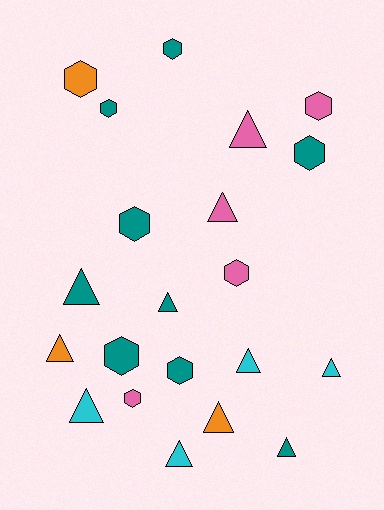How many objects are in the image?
There are 21 objects.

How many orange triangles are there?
There are 2 orange triangles.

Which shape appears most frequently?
Triangle, with 11 objects.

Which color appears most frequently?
Teal, with 9 objects.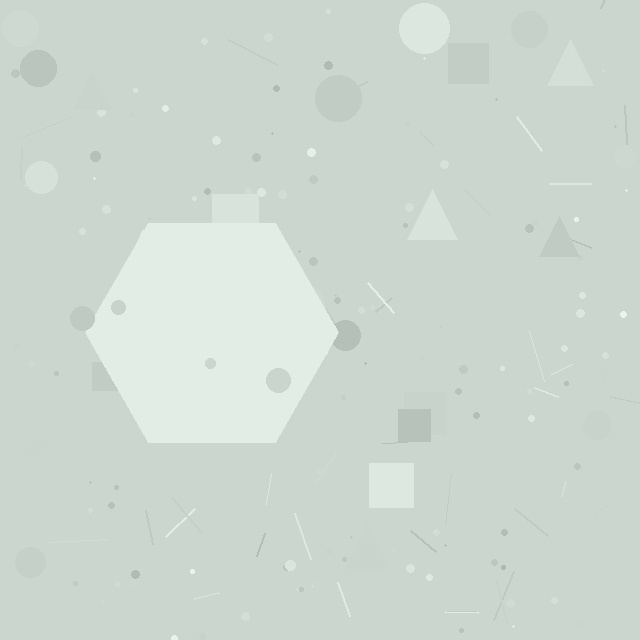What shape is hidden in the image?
A hexagon is hidden in the image.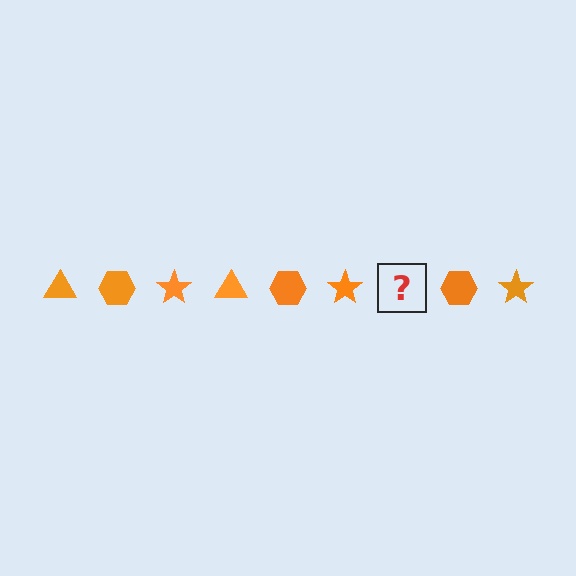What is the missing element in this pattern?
The missing element is an orange triangle.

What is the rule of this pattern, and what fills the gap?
The rule is that the pattern cycles through triangle, hexagon, star shapes in orange. The gap should be filled with an orange triangle.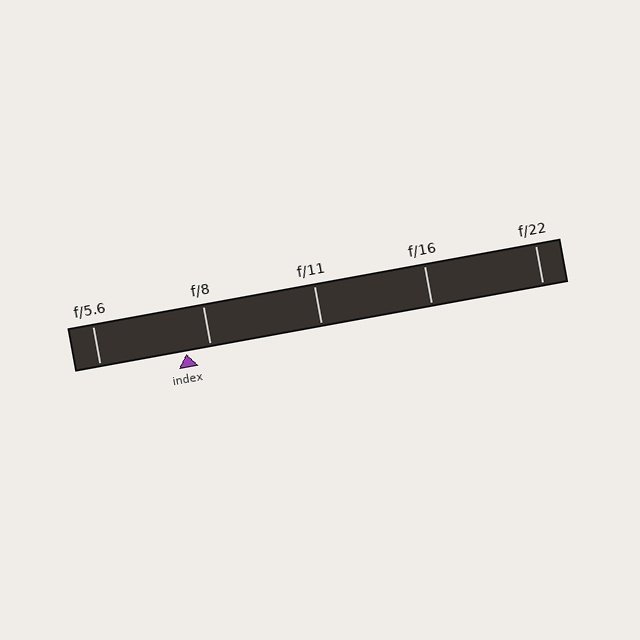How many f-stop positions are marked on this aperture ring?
There are 5 f-stop positions marked.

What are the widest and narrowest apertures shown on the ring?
The widest aperture shown is f/5.6 and the narrowest is f/22.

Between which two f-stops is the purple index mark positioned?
The index mark is between f/5.6 and f/8.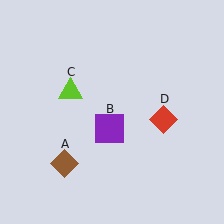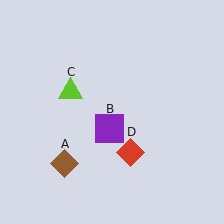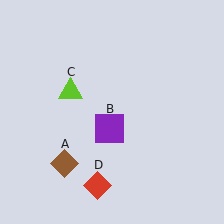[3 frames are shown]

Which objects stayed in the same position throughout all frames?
Brown diamond (object A) and purple square (object B) and lime triangle (object C) remained stationary.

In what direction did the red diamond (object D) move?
The red diamond (object D) moved down and to the left.